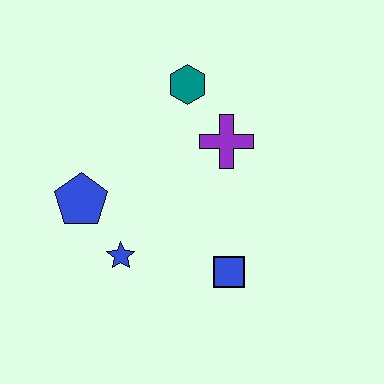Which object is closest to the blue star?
The blue pentagon is closest to the blue star.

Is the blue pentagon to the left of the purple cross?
Yes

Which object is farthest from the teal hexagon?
The blue square is farthest from the teal hexagon.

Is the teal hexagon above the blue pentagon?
Yes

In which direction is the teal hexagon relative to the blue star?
The teal hexagon is above the blue star.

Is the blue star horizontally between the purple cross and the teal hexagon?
No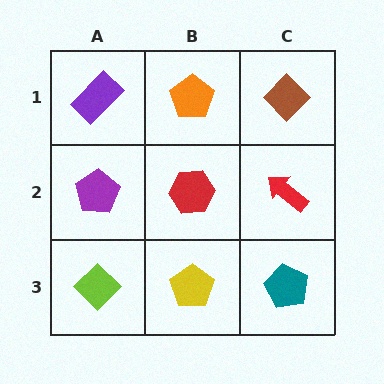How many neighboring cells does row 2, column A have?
3.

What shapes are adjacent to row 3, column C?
A red arrow (row 2, column C), a yellow pentagon (row 3, column B).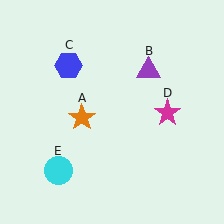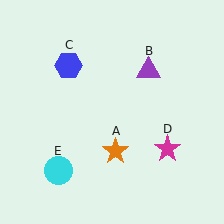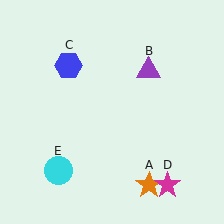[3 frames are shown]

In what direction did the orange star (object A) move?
The orange star (object A) moved down and to the right.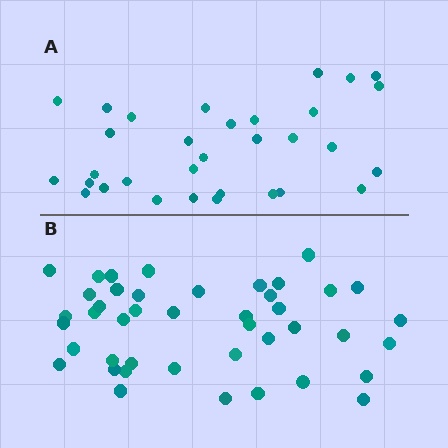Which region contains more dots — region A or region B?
Region B (the bottom region) has more dots.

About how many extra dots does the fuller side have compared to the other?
Region B has roughly 12 or so more dots than region A.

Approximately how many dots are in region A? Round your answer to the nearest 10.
About 30 dots. (The exact count is 32, which rounds to 30.)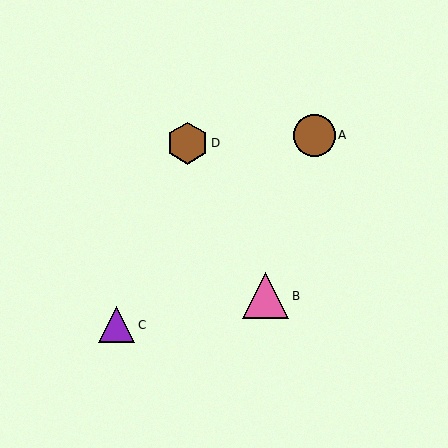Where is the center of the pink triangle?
The center of the pink triangle is at (266, 296).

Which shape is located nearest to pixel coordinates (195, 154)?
The brown hexagon (labeled D) at (187, 143) is nearest to that location.